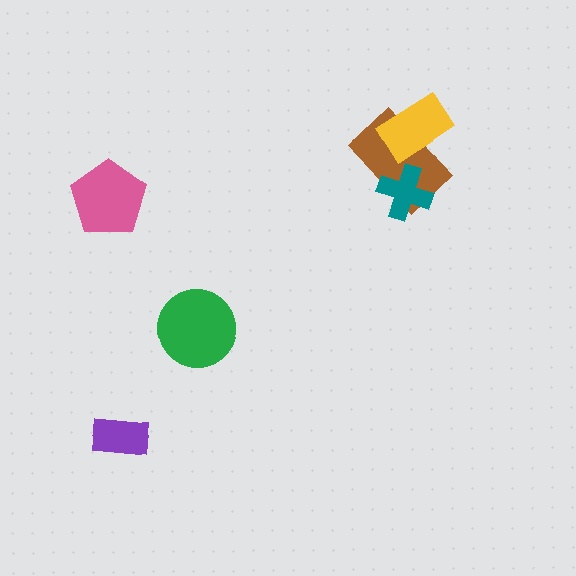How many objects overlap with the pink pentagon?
0 objects overlap with the pink pentagon.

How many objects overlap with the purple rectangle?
0 objects overlap with the purple rectangle.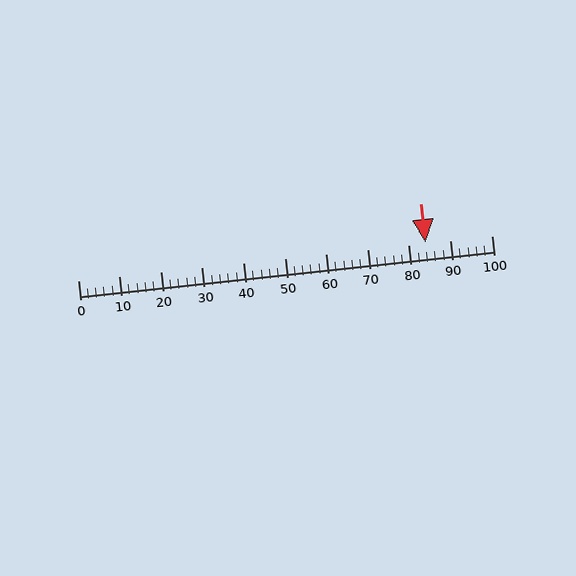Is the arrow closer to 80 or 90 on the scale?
The arrow is closer to 80.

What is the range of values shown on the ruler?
The ruler shows values from 0 to 100.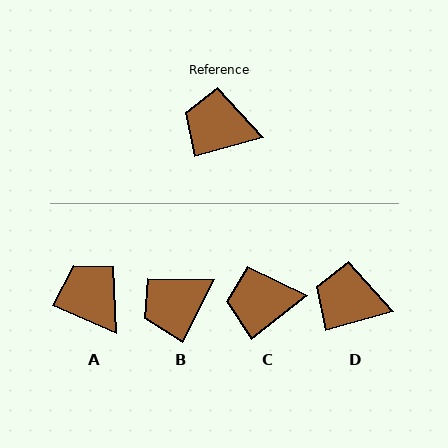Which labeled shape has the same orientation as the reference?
D.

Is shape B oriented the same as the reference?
No, it is off by about 47 degrees.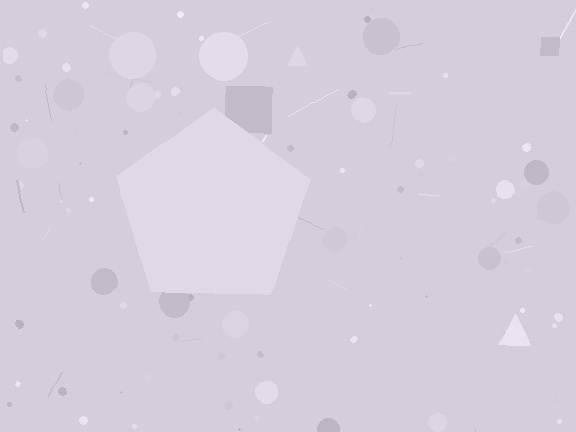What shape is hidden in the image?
A pentagon is hidden in the image.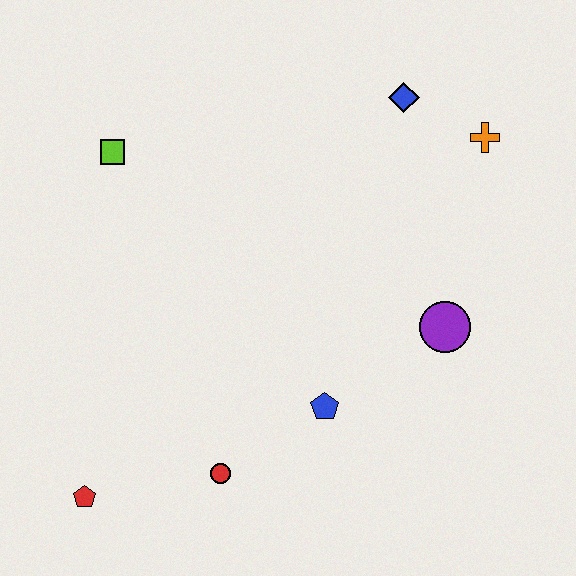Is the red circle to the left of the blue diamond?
Yes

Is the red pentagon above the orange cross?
No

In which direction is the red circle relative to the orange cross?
The red circle is below the orange cross.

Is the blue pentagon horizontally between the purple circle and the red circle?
Yes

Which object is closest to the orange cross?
The blue diamond is closest to the orange cross.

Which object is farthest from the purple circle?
The red pentagon is farthest from the purple circle.